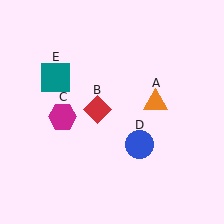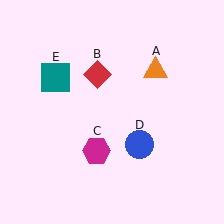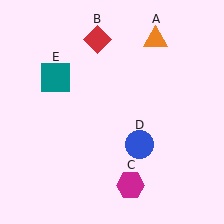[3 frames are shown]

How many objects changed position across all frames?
3 objects changed position: orange triangle (object A), red diamond (object B), magenta hexagon (object C).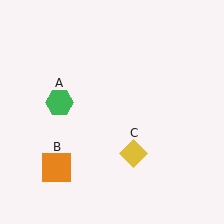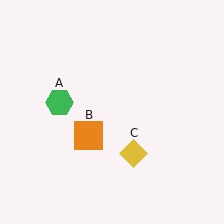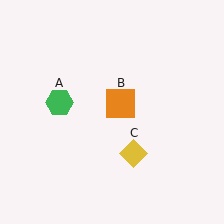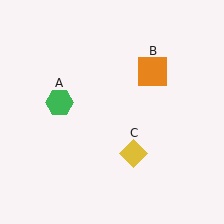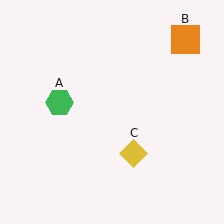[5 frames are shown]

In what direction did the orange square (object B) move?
The orange square (object B) moved up and to the right.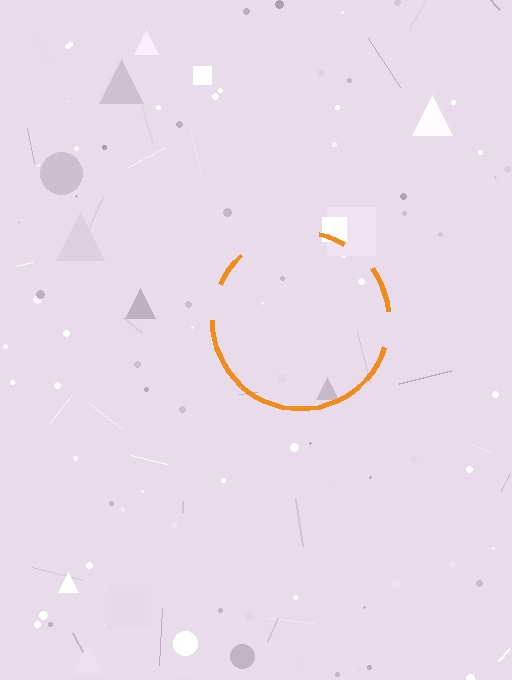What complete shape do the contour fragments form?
The contour fragments form a circle.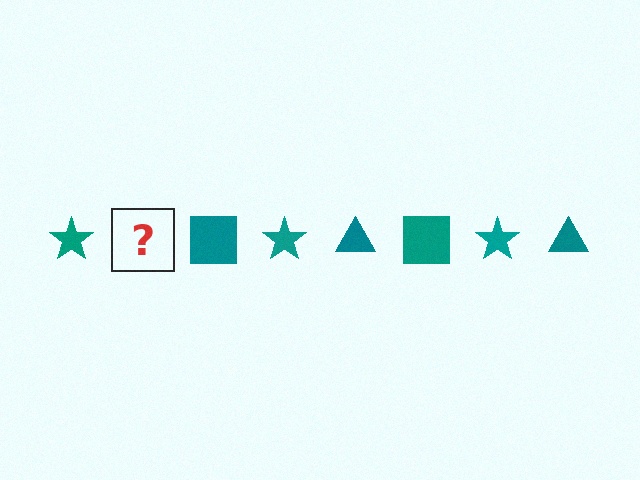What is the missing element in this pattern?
The missing element is a teal triangle.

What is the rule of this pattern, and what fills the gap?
The rule is that the pattern cycles through star, triangle, square shapes in teal. The gap should be filled with a teal triangle.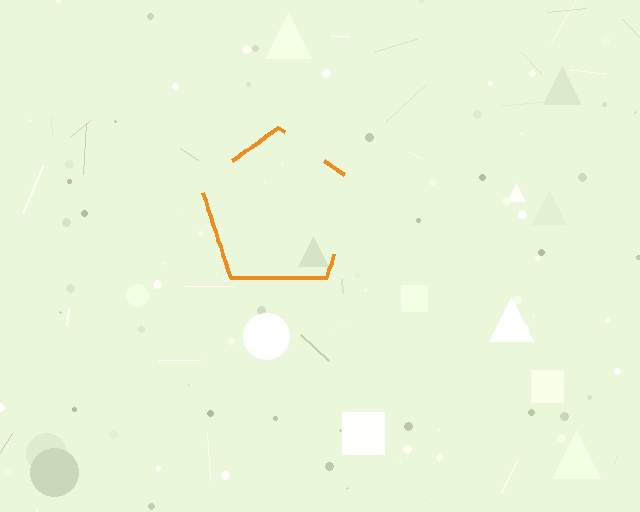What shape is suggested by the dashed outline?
The dashed outline suggests a pentagon.